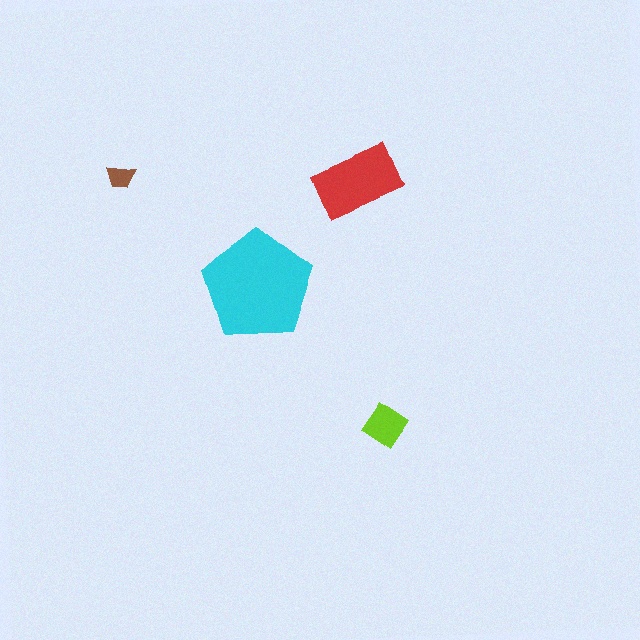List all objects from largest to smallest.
The cyan pentagon, the red rectangle, the lime diamond, the brown trapezoid.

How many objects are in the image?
There are 4 objects in the image.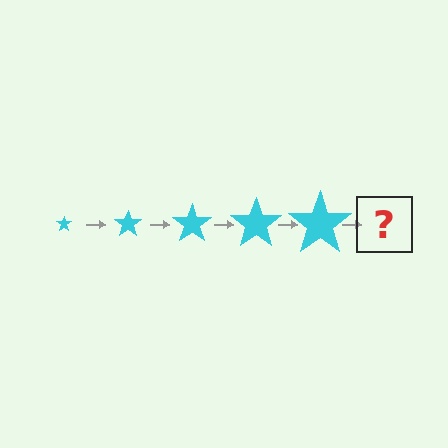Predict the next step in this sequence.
The next step is a cyan star, larger than the previous one.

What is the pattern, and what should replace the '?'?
The pattern is that the star gets progressively larger each step. The '?' should be a cyan star, larger than the previous one.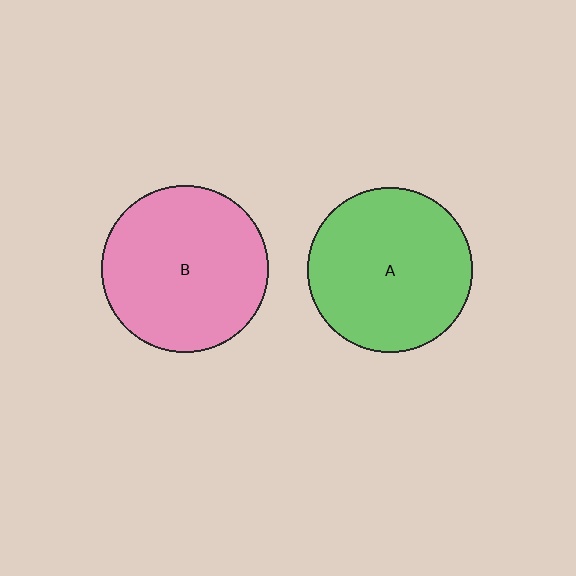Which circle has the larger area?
Circle B (pink).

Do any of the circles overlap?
No, none of the circles overlap.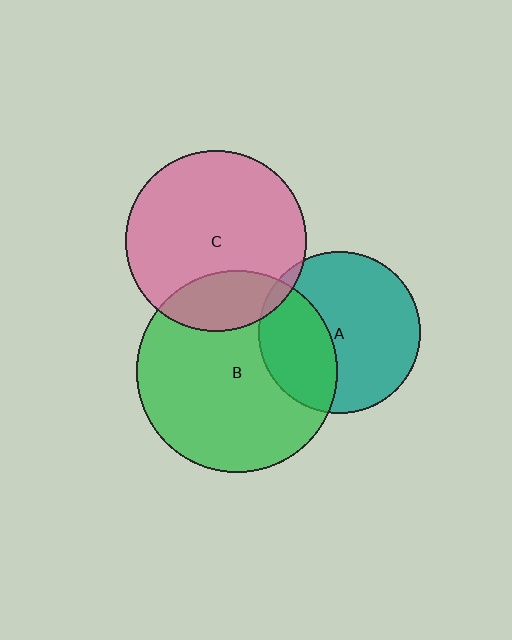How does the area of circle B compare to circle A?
Approximately 1.5 times.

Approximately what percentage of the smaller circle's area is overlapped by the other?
Approximately 5%.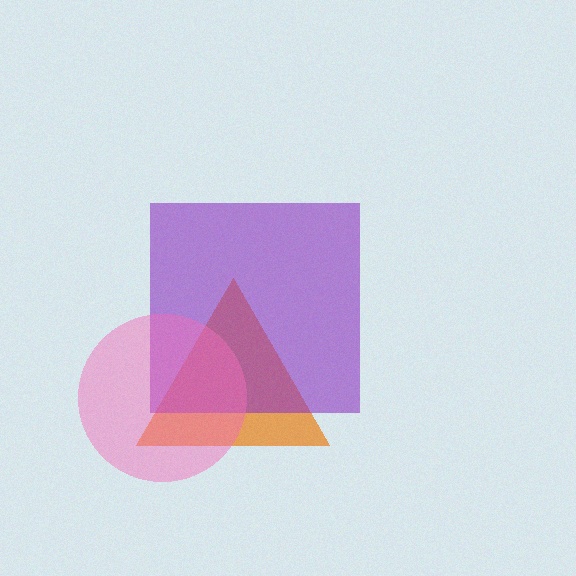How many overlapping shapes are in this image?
There are 3 overlapping shapes in the image.